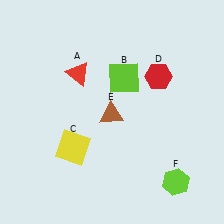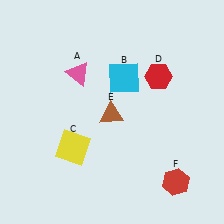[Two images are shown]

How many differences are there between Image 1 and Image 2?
There are 3 differences between the two images.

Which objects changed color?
A changed from red to pink. B changed from lime to cyan. F changed from lime to red.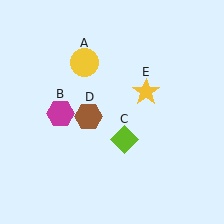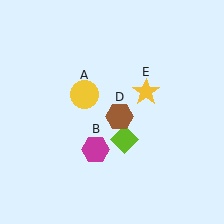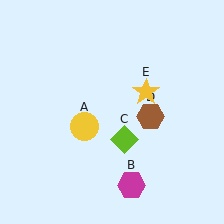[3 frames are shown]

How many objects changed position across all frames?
3 objects changed position: yellow circle (object A), magenta hexagon (object B), brown hexagon (object D).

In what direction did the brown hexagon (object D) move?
The brown hexagon (object D) moved right.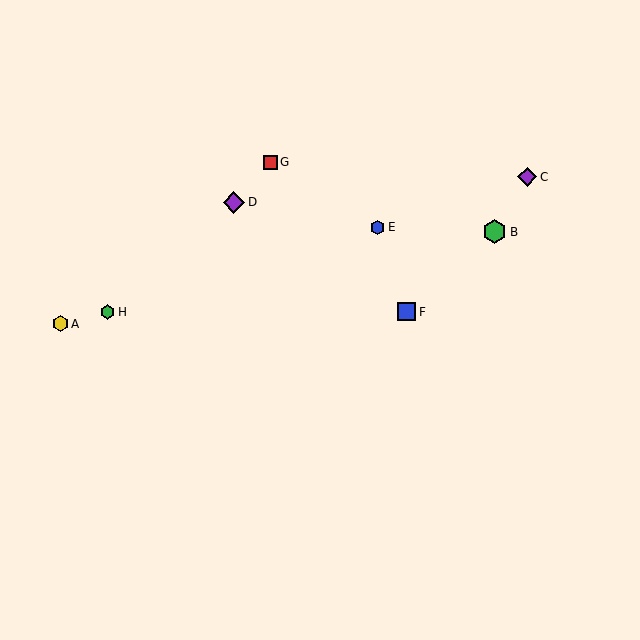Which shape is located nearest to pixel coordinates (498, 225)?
The green hexagon (labeled B) at (495, 232) is nearest to that location.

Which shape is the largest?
The green hexagon (labeled B) is the largest.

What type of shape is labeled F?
Shape F is a blue square.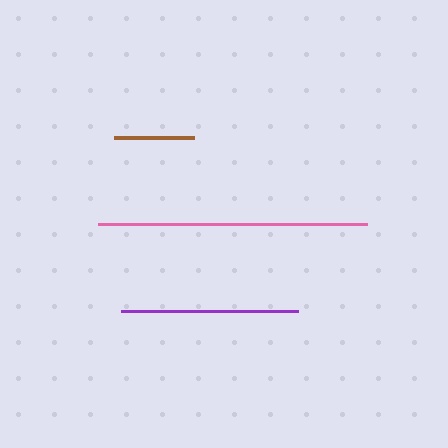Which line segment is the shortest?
The brown line is the shortest at approximately 81 pixels.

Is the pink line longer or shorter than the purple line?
The pink line is longer than the purple line.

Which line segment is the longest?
The pink line is the longest at approximately 269 pixels.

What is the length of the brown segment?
The brown segment is approximately 81 pixels long.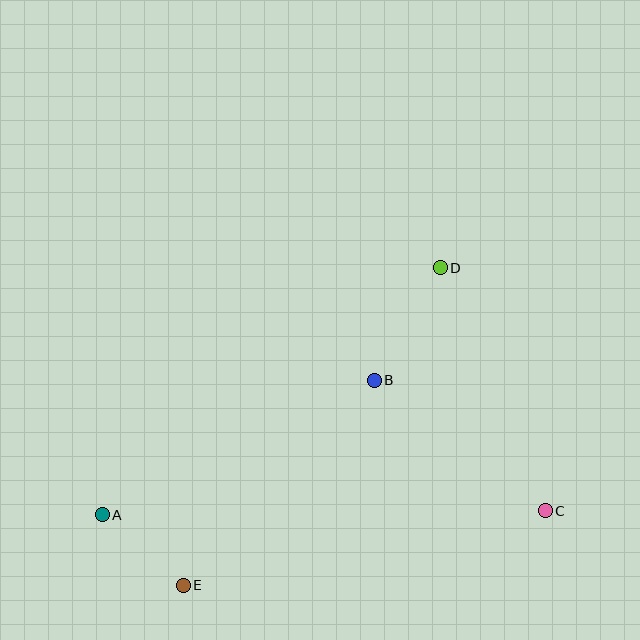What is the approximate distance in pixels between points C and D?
The distance between C and D is approximately 265 pixels.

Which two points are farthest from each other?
Points A and C are farthest from each other.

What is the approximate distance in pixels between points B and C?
The distance between B and C is approximately 215 pixels.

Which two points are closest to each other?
Points A and E are closest to each other.